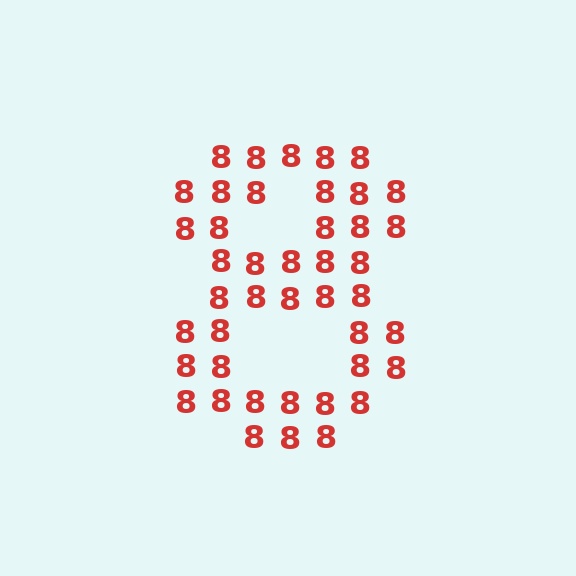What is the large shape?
The large shape is the digit 8.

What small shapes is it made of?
It is made of small digit 8's.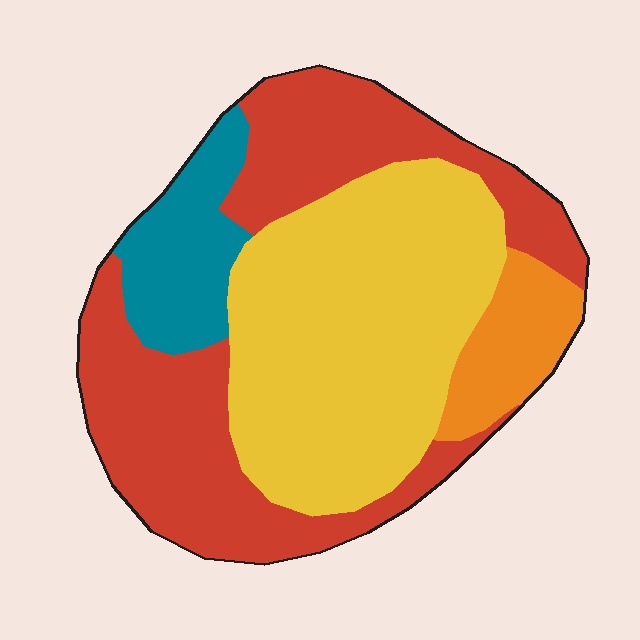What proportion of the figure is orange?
Orange takes up about one tenth (1/10) of the figure.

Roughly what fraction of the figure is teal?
Teal takes up less than a quarter of the figure.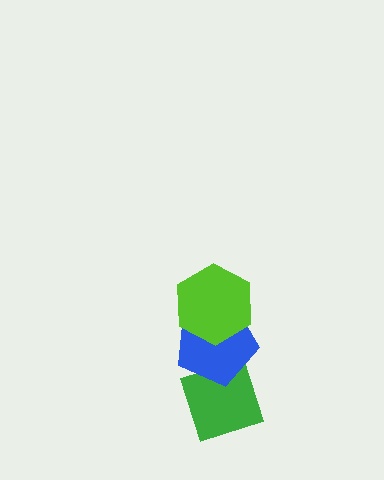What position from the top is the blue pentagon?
The blue pentagon is 2nd from the top.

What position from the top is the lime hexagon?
The lime hexagon is 1st from the top.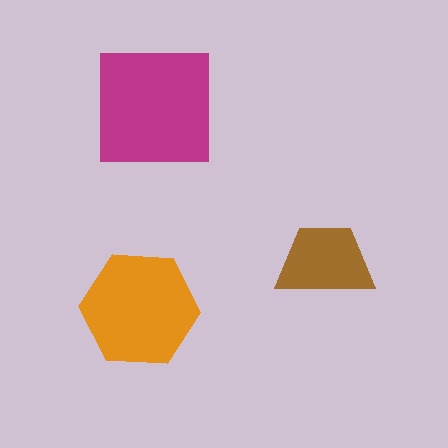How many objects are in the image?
There are 3 objects in the image.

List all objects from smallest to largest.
The brown trapezoid, the orange hexagon, the magenta square.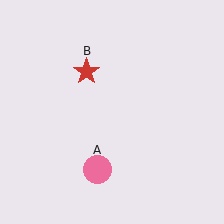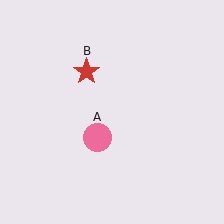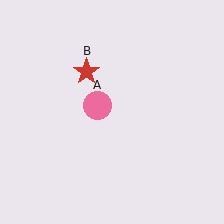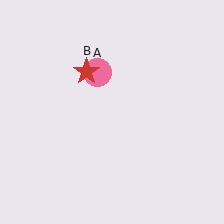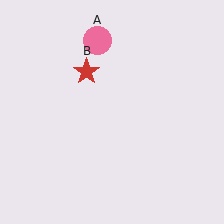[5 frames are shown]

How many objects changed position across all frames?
1 object changed position: pink circle (object A).